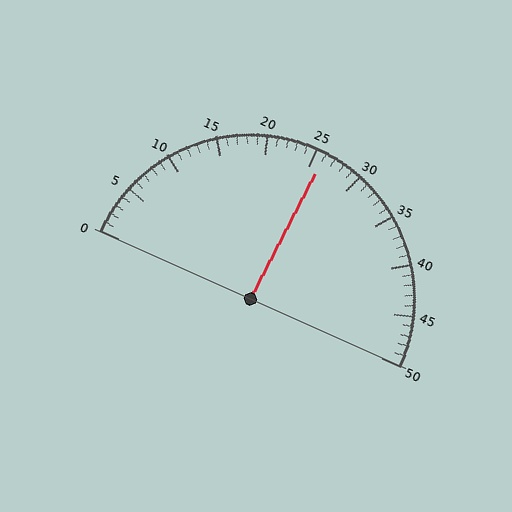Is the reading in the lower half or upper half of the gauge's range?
The reading is in the upper half of the range (0 to 50).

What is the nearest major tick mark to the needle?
The nearest major tick mark is 25.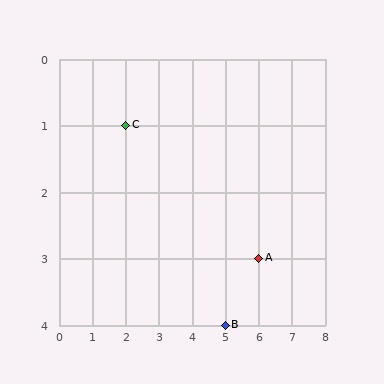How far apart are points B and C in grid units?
Points B and C are 3 columns and 3 rows apart (about 4.2 grid units diagonally).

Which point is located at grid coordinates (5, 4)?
Point B is at (5, 4).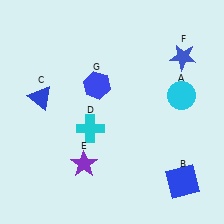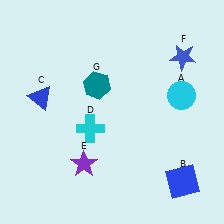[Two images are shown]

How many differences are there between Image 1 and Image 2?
There is 1 difference between the two images.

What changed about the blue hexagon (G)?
In Image 1, G is blue. In Image 2, it changed to teal.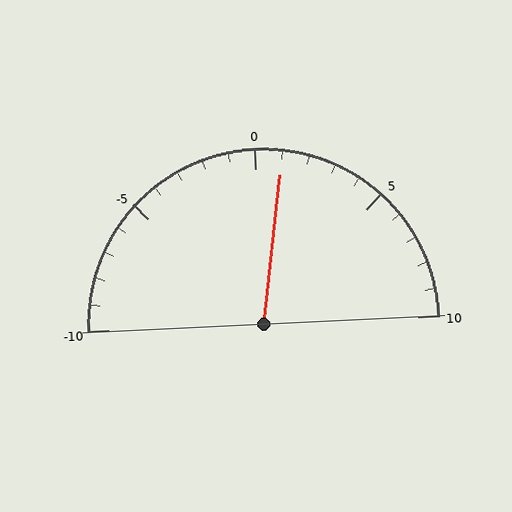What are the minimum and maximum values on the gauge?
The gauge ranges from -10 to 10.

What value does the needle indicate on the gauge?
The needle indicates approximately 1.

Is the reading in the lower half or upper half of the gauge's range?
The reading is in the upper half of the range (-10 to 10).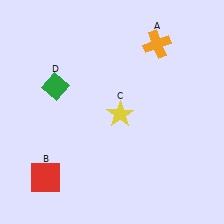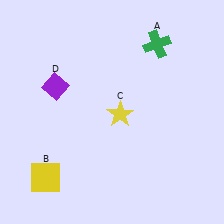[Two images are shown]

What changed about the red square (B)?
In Image 1, B is red. In Image 2, it changed to yellow.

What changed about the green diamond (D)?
In Image 1, D is green. In Image 2, it changed to purple.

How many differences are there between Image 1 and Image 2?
There are 3 differences between the two images.